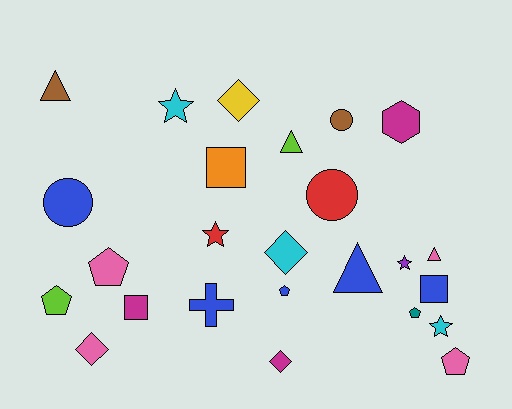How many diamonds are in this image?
There are 4 diamonds.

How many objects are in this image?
There are 25 objects.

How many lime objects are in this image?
There are 2 lime objects.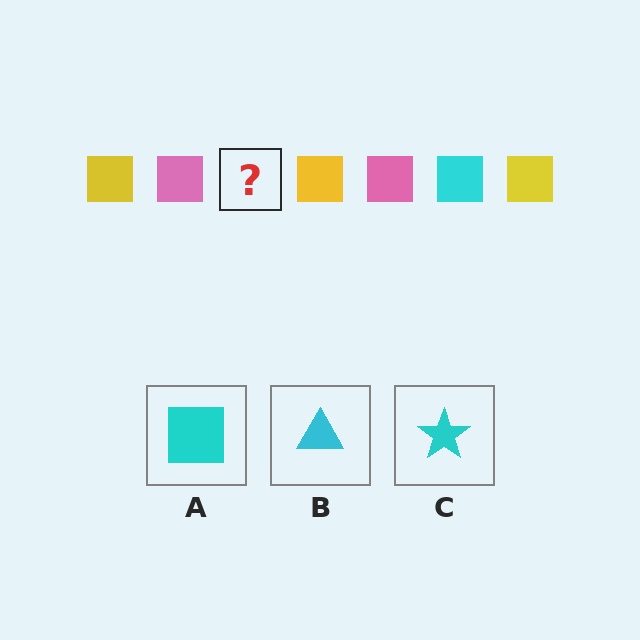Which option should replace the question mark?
Option A.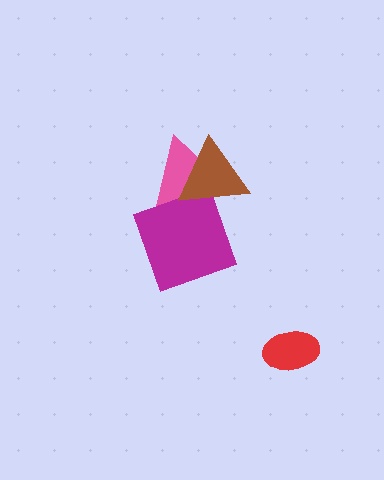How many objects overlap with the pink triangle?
2 objects overlap with the pink triangle.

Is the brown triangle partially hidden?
No, no other shape covers it.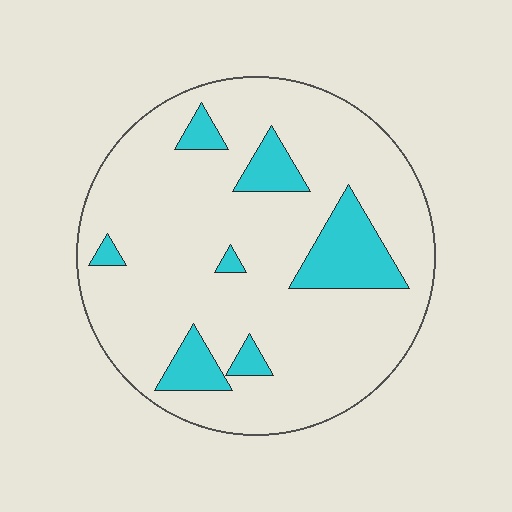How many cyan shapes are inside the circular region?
7.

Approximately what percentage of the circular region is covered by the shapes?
Approximately 15%.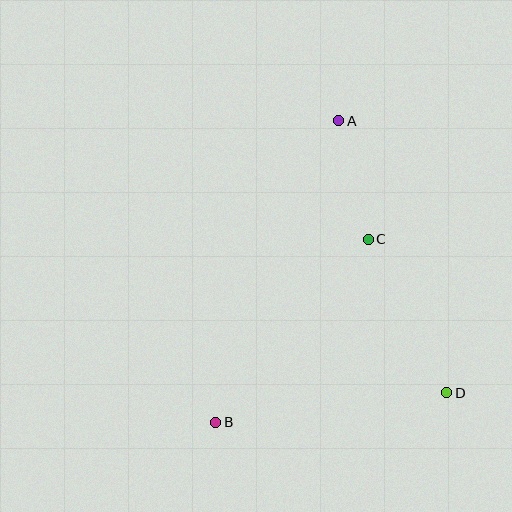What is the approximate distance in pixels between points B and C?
The distance between B and C is approximately 239 pixels.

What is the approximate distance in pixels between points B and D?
The distance between B and D is approximately 233 pixels.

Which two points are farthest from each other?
Points A and B are farthest from each other.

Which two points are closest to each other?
Points A and C are closest to each other.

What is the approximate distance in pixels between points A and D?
The distance between A and D is approximately 293 pixels.